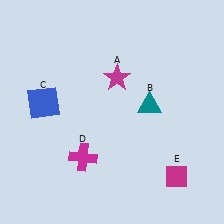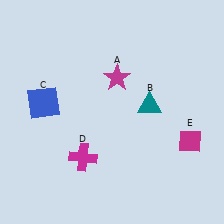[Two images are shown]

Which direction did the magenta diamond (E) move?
The magenta diamond (E) moved up.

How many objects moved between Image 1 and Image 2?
1 object moved between the two images.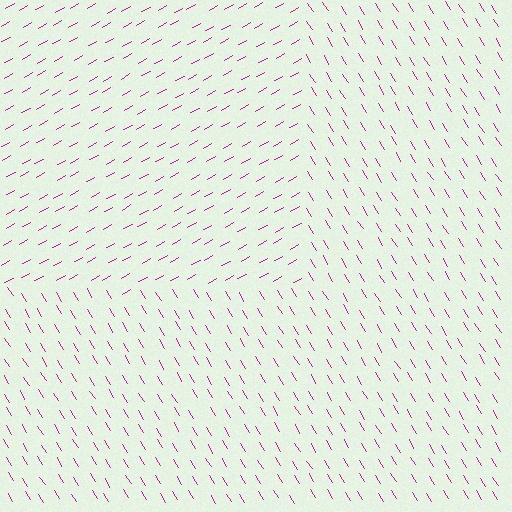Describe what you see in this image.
The image is filled with small magenta line segments. A rectangle region in the image has lines oriented differently from the surrounding lines, creating a visible texture boundary.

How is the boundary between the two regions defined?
The boundary is defined purely by a change in line orientation (approximately 88 degrees difference). All lines are the same color and thickness.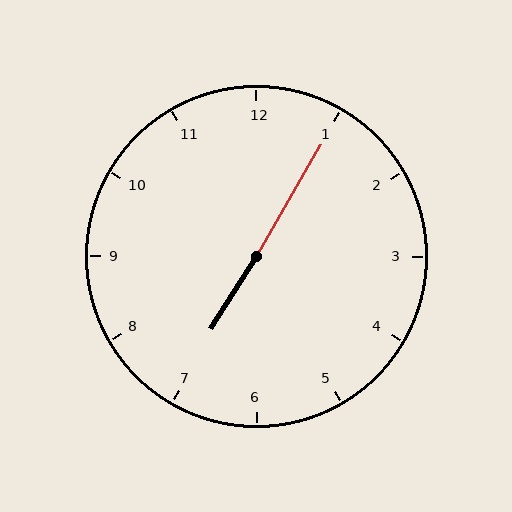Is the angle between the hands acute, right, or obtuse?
It is obtuse.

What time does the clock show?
7:05.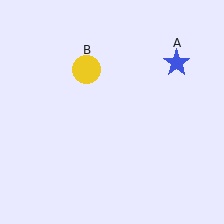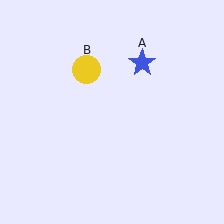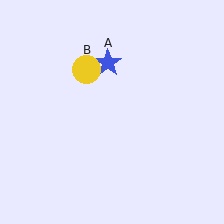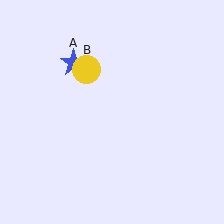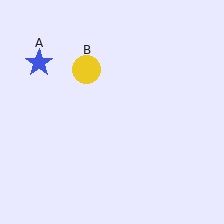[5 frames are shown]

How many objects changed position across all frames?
1 object changed position: blue star (object A).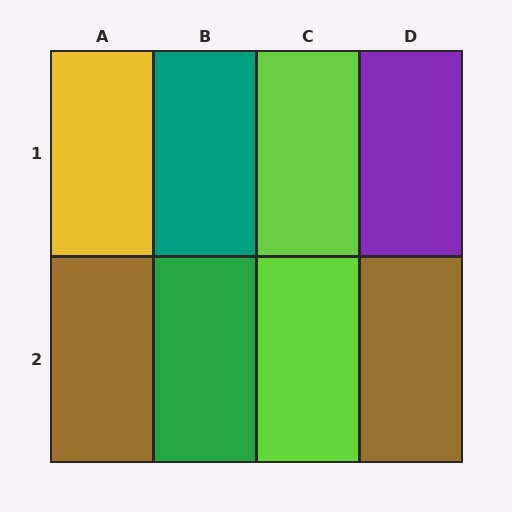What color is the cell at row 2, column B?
Green.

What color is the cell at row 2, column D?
Brown.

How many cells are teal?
1 cell is teal.